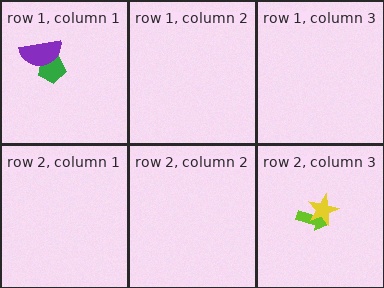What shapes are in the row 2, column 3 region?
The lime arrow, the yellow star.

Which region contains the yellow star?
The row 2, column 3 region.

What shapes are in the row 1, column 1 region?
The green pentagon, the purple semicircle.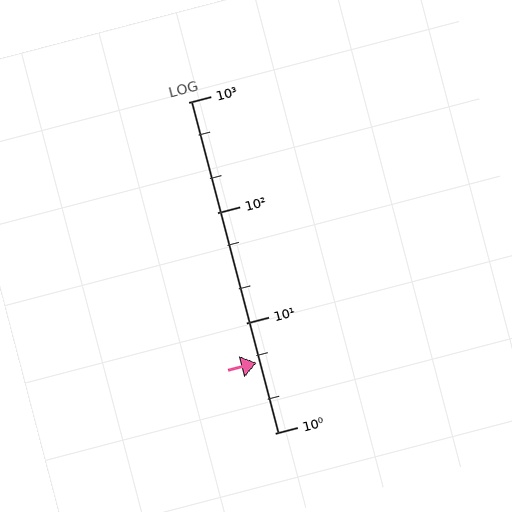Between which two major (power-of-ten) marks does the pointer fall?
The pointer is between 1 and 10.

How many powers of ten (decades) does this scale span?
The scale spans 3 decades, from 1 to 1000.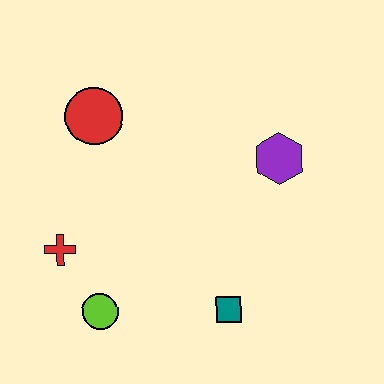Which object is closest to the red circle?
The red cross is closest to the red circle.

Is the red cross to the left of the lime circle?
Yes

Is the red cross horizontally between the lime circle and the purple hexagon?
No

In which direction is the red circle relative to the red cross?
The red circle is above the red cross.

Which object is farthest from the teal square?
The red circle is farthest from the teal square.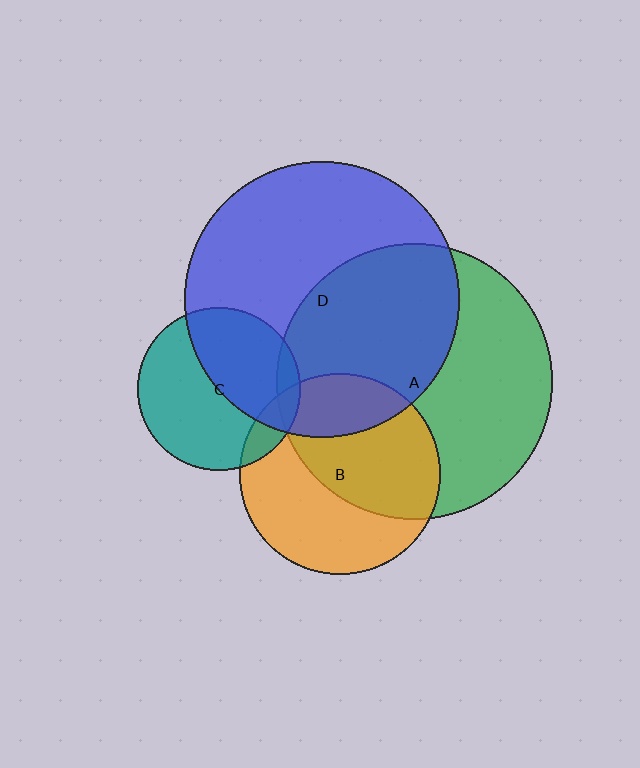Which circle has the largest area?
Circle A (green).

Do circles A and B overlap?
Yes.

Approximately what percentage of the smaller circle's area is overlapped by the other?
Approximately 55%.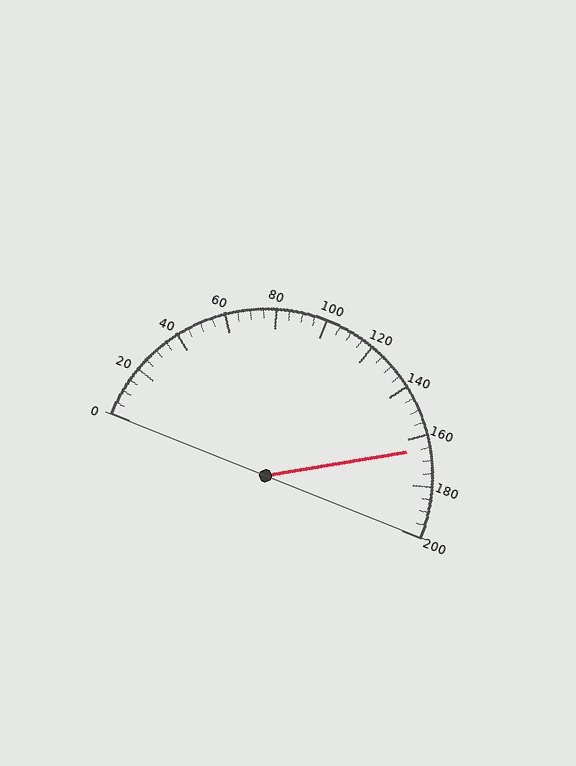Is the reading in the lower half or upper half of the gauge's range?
The reading is in the upper half of the range (0 to 200).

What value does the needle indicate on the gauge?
The needle indicates approximately 165.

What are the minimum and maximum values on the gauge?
The gauge ranges from 0 to 200.